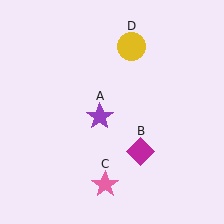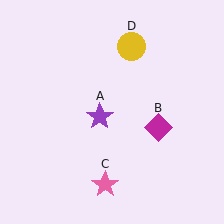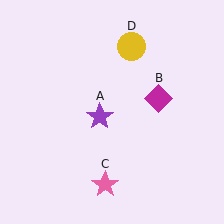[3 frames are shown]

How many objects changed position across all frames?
1 object changed position: magenta diamond (object B).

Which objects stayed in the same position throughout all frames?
Purple star (object A) and pink star (object C) and yellow circle (object D) remained stationary.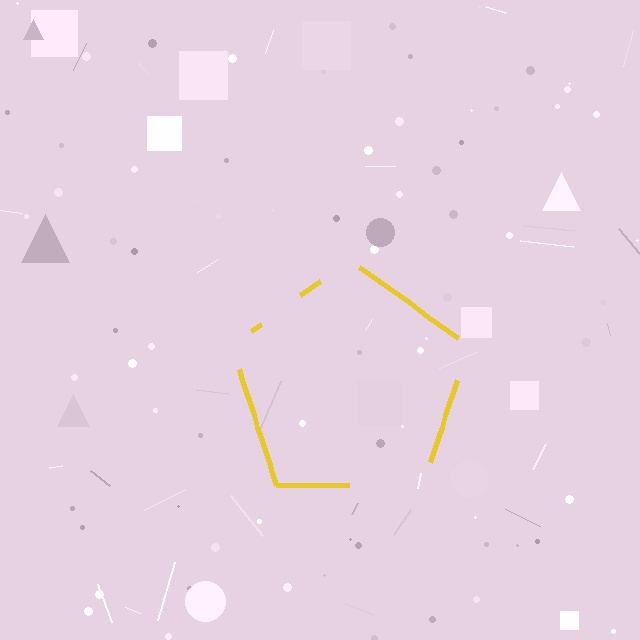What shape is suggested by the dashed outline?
The dashed outline suggests a pentagon.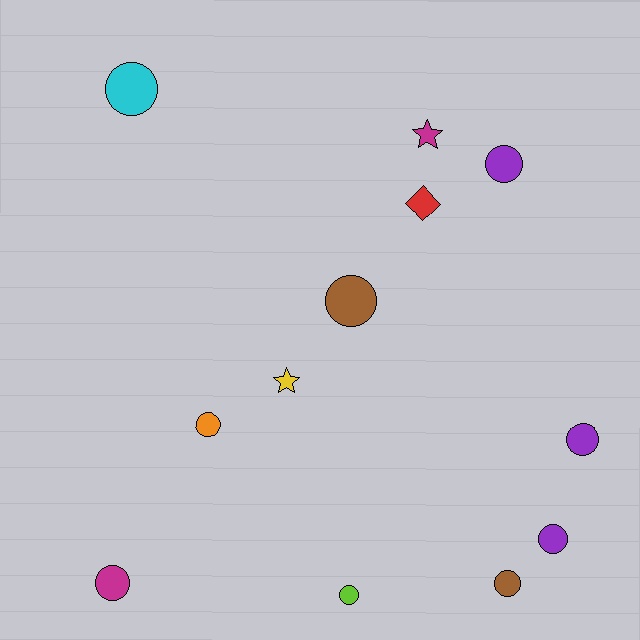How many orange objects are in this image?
There is 1 orange object.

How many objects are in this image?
There are 12 objects.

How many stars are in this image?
There are 2 stars.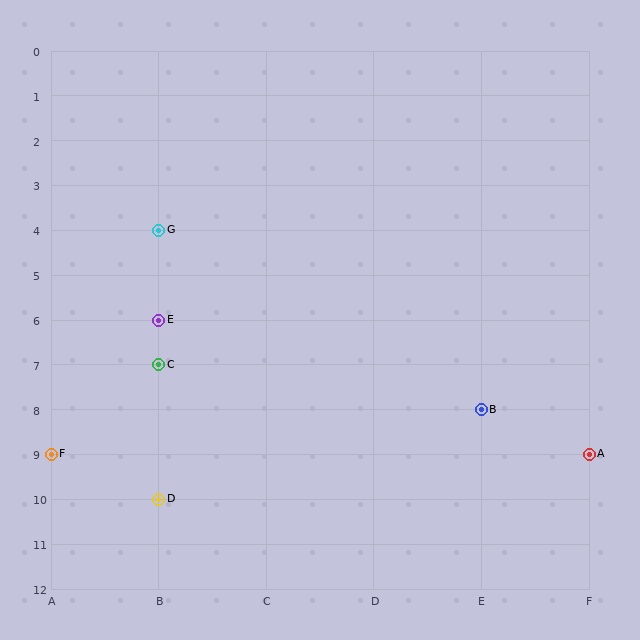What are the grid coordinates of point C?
Point C is at grid coordinates (B, 7).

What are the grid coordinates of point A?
Point A is at grid coordinates (F, 9).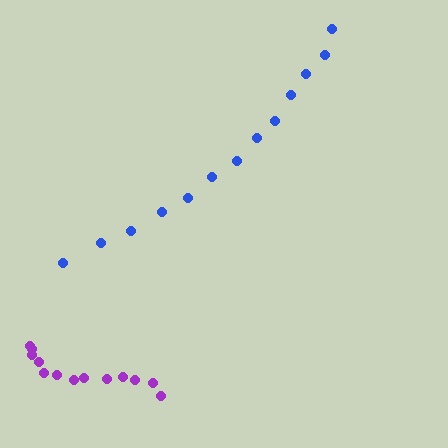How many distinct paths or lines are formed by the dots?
There are 2 distinct paths.